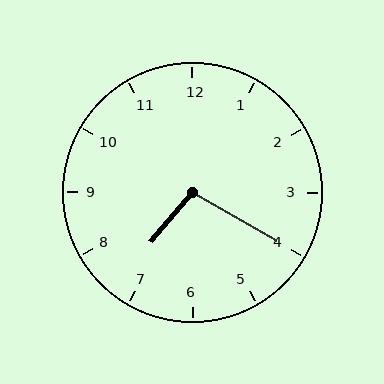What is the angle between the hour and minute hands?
Approximately 100 degrees.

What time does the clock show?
7:20.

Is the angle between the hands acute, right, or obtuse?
It is obtuse.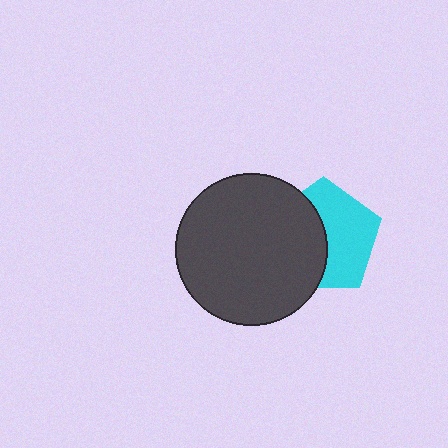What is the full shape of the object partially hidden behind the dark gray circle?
The partially hidden object is a cyan pentagon.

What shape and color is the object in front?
The object in front is a dark gray circle.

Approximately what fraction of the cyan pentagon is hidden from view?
Roughly 46% of the cyan pentagon is hidden behind the dark gray circle.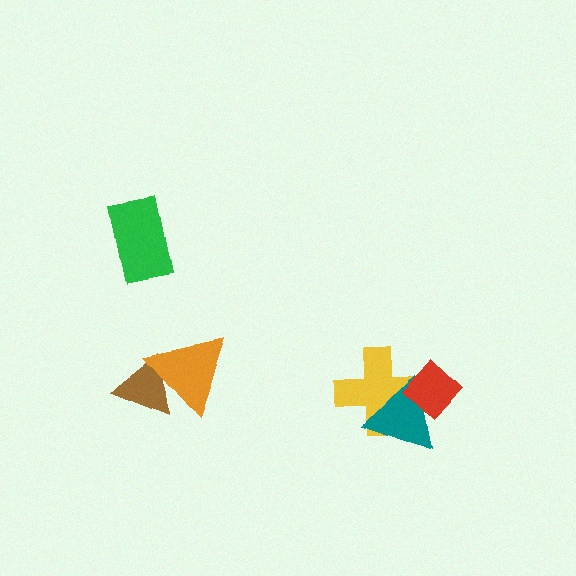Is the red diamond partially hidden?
No, no other shape covers it.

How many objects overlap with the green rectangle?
0 objects overlap with the green rectangle.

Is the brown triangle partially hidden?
Yes, it is partially covered by another shape.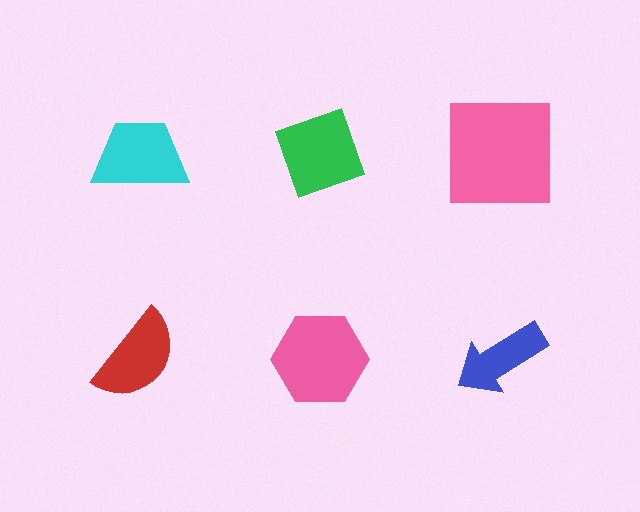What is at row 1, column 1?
A cyan trapezoid.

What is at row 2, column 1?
A red semicircle.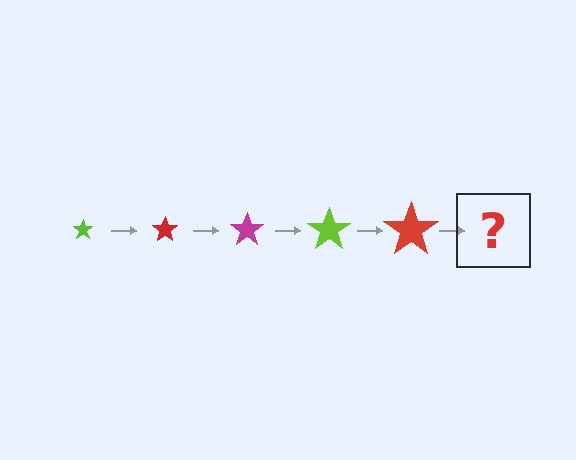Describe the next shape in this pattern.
It should be a magenta star, larger than the previous one.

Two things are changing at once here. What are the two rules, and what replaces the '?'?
The two rules are that the star grows larger each step and the color cycles through lime, red, and magenta. The '?' should be a magenta star, larger than the previous one.